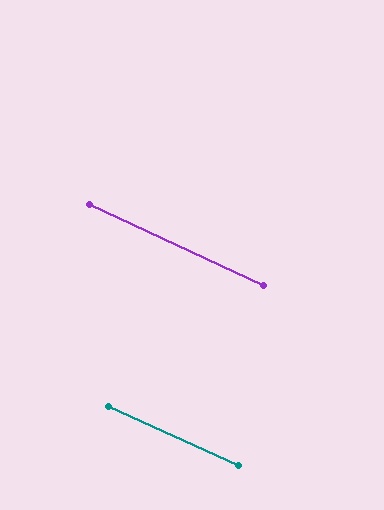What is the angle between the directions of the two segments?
Approximately 1 degree.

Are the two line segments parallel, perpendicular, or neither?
Parallel — their directions differ by only 0.6°.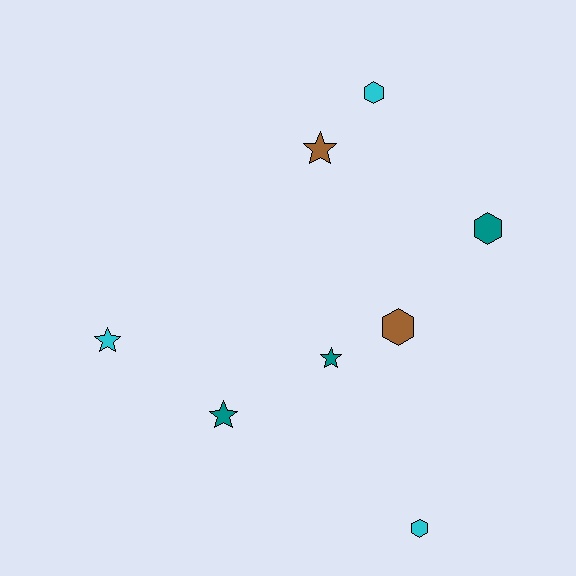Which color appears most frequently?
Cyan, with 3 objects.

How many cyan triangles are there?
There are no cyan triangles.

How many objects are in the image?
There are 8 objects.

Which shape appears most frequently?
Hexagon, with 4 objects.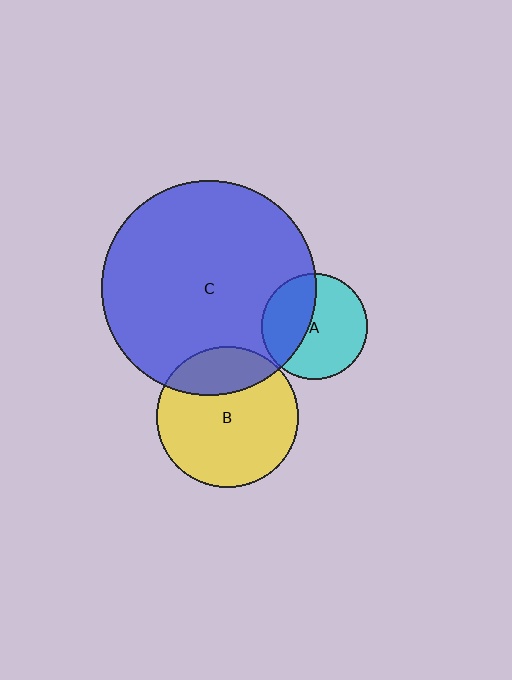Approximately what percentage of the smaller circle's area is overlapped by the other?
Approximately 40%.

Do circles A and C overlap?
Yes.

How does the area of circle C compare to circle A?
Approximately 4.1 times.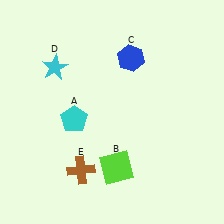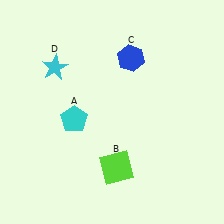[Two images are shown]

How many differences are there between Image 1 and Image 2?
There is 1 difference between the two images.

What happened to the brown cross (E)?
The brown cross (E) was removed in Image 2. It was in the bottom-left area of Image 1.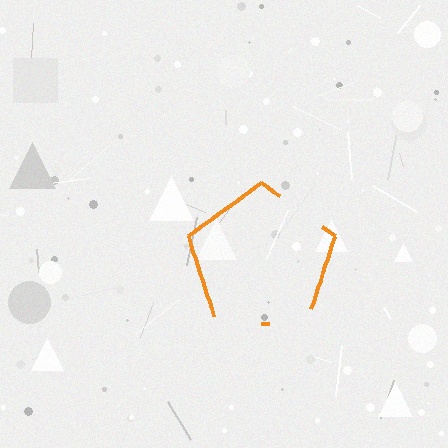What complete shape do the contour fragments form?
The contour fragments form a pentagon.